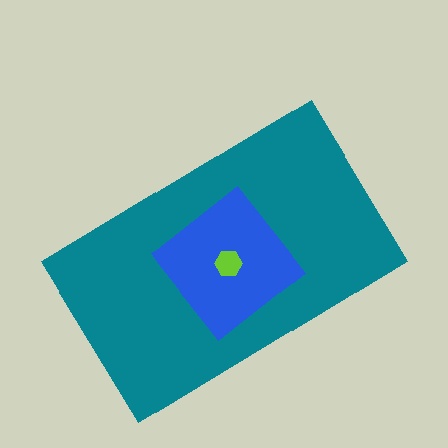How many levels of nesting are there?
3.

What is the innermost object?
The lime hexagon.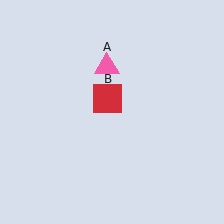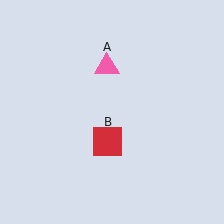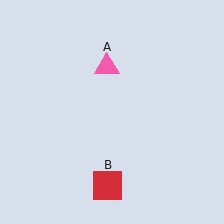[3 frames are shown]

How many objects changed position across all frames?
1 object changed position: red square (object B).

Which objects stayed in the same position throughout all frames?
Pink triangle (object A) remained stationary.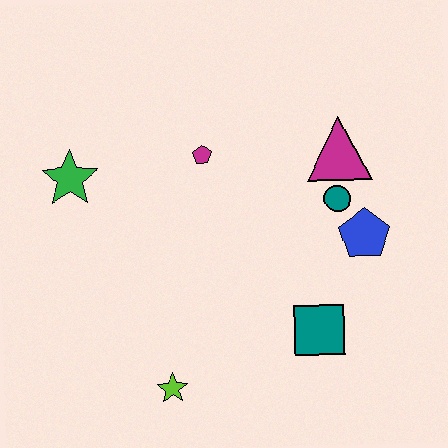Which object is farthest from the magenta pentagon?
The lime star is farthest from the magenta pentagon.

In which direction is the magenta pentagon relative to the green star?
The magenta pentagon is to the right of the green star.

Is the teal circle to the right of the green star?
Yes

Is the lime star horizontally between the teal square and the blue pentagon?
No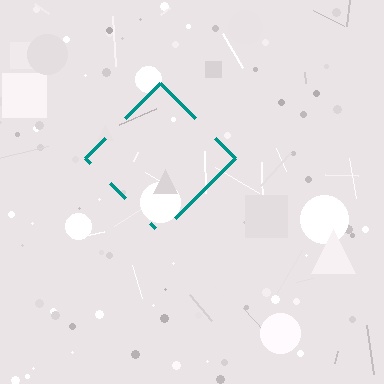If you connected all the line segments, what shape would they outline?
They would outline a diamond.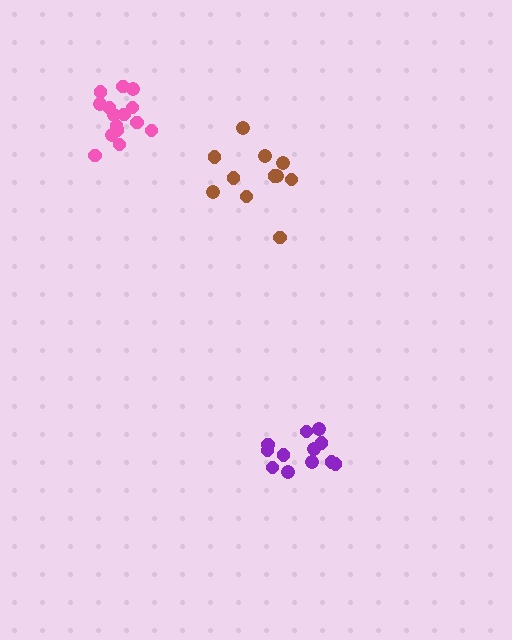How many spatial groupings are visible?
There are 3 spatial groupings.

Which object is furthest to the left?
The pink cluster is leftmost.